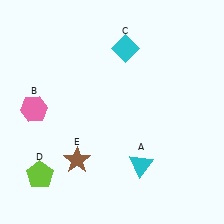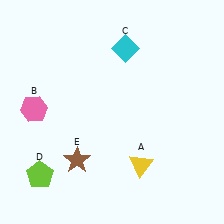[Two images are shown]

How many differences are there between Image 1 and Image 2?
There is 1 difference between the two images.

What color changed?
The triangle (A) changed from cyan in Image 1 to yellow in Image 2.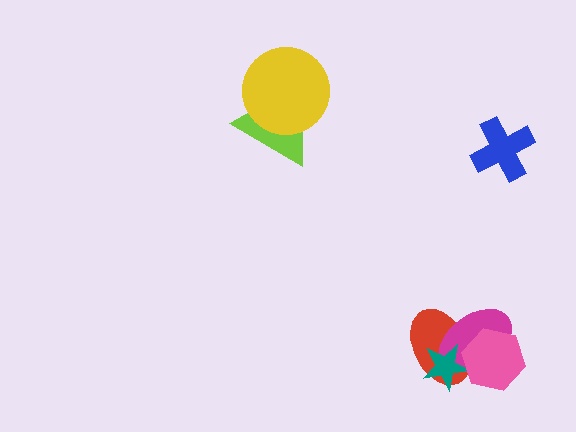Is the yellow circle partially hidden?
No, no other shape covers it.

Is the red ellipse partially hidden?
Yes, it is partially covered by another shape.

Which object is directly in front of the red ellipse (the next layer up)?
The magenta ellipse is directly in front of the red ellipse.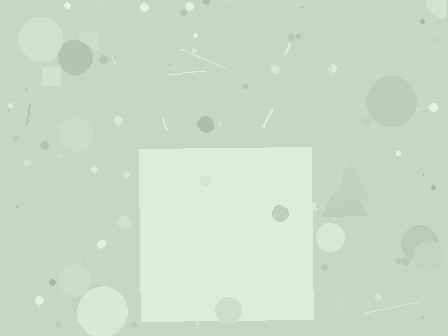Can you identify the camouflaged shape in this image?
The camouflaged shape is a square.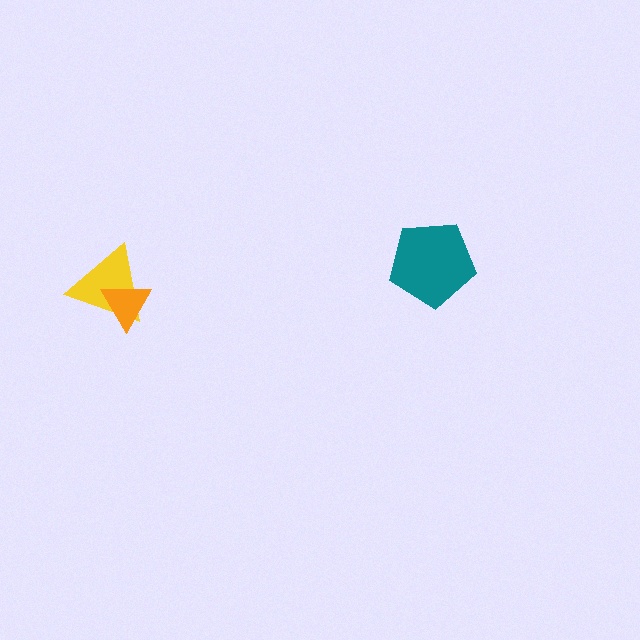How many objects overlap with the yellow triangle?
1 object overlaps with the yellow triangle.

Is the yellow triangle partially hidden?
Yes, it is partially covered by another shape.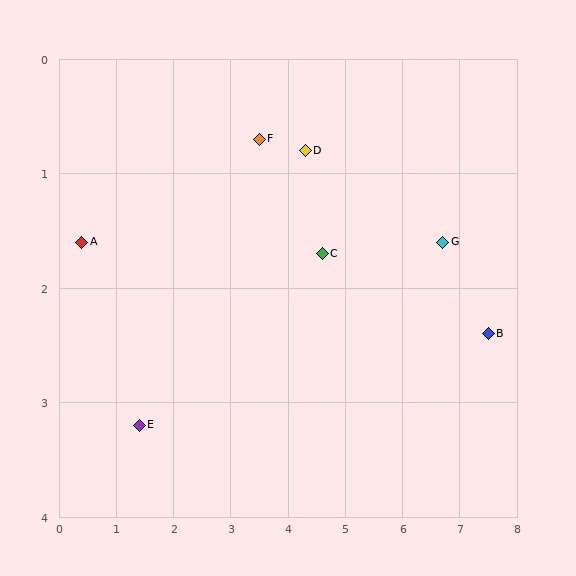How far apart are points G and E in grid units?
Points G and E are about 5.5 grid units apart.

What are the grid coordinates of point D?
Point D is at approximately (4.3, 0.8).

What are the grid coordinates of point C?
Point C is at approximately (4.6, 1.7).